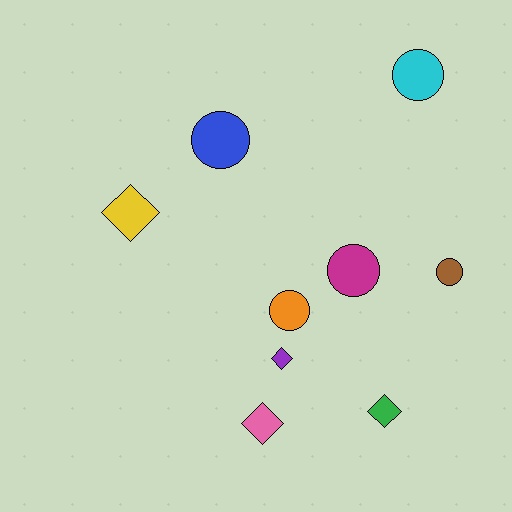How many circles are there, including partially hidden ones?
There are 5 circles.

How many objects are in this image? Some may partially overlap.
There are 9 objects.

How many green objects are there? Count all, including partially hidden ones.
There is 1 green object.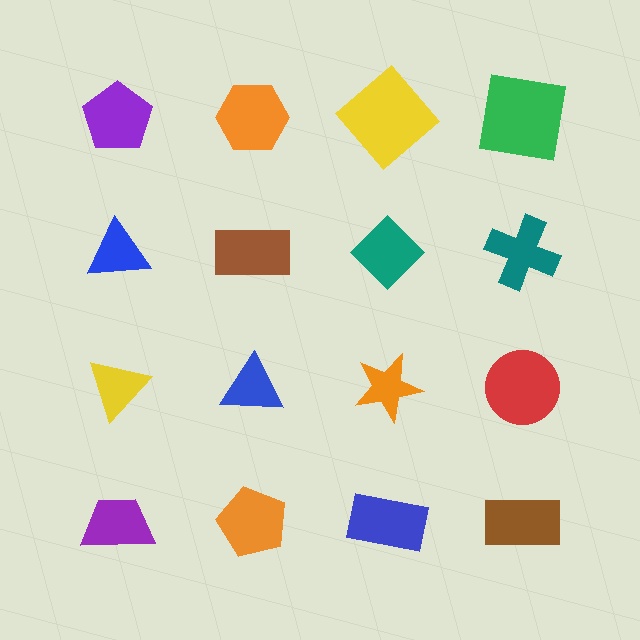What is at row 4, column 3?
A blue rectangle.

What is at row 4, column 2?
An orange pentagon.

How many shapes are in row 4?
4 shapes.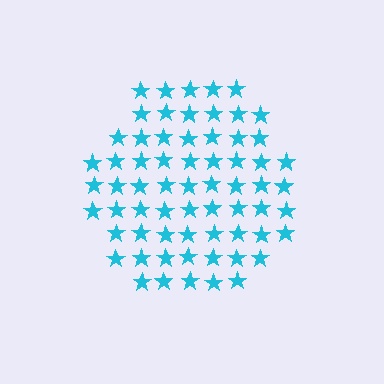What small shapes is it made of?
It is made of small stars.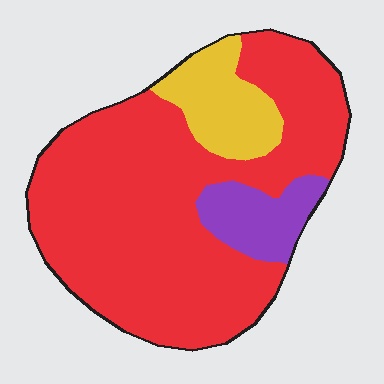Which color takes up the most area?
Red, at roughly 75%.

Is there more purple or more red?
Red.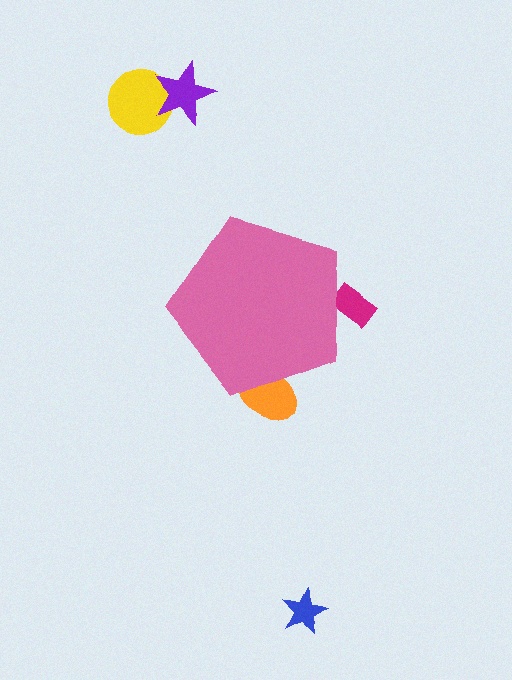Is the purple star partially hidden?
No, the purple star is fully visible.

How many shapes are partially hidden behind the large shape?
2 shapes are partially hidden.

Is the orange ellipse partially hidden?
Yes, the orange ellipse is partially hidden behind the pink pentagon.